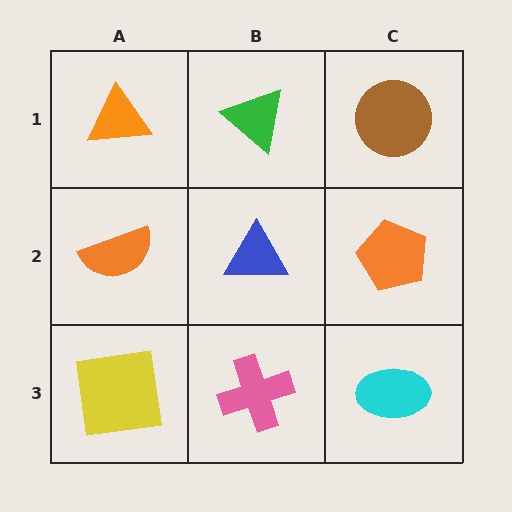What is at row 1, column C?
A brown circle.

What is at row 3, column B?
A pink cross.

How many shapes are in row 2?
3 shapes.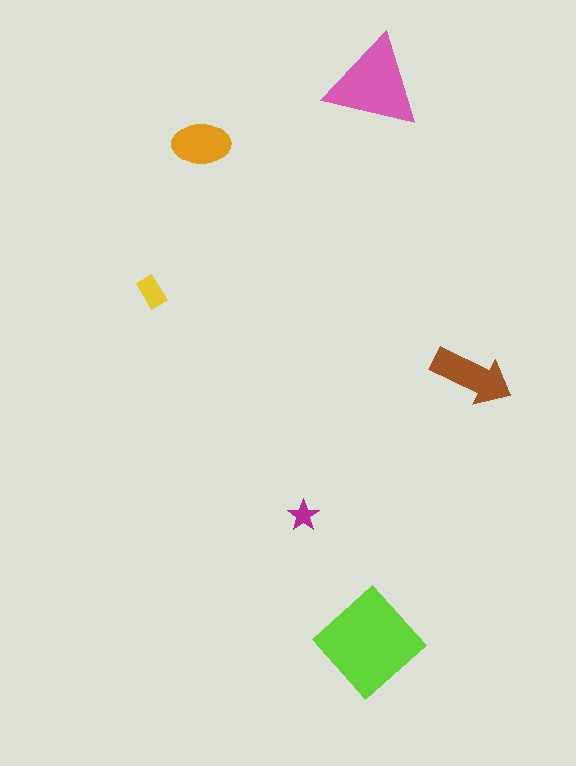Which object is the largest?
The lime diamond.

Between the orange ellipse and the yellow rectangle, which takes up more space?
The orange ellipse.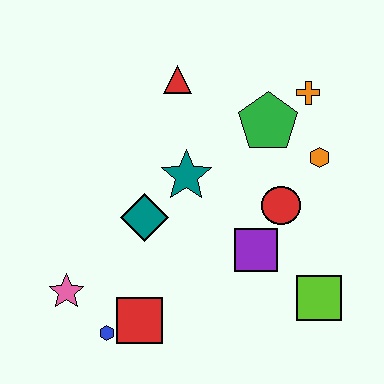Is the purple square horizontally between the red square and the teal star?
No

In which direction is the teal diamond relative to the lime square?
The teal diamond is to the left of the lime square.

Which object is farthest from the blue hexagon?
The orange cross is farthest from the blue hexagon.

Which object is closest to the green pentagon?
The orange cross is closest to the green pentagon.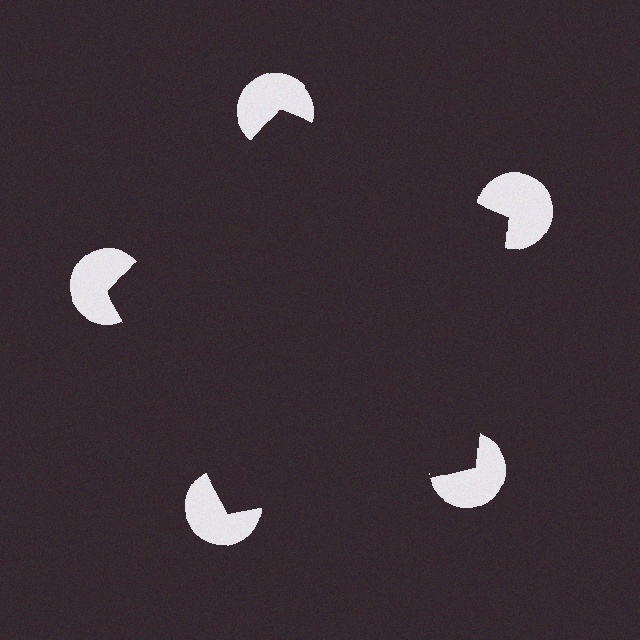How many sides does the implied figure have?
5 sides.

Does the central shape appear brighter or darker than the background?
It typically appears slightly darker than the background, even though no actual brightness change is drawn.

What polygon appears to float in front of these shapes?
An illusory pentagon — its edges are inferred from the aligned wedge cuts in the pac-man discs, not physically drawn.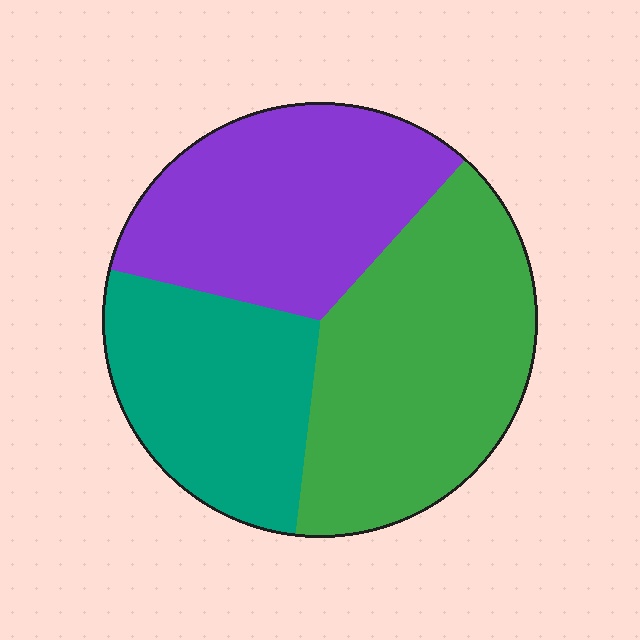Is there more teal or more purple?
Purple.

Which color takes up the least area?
Teal, at roughly 25%.